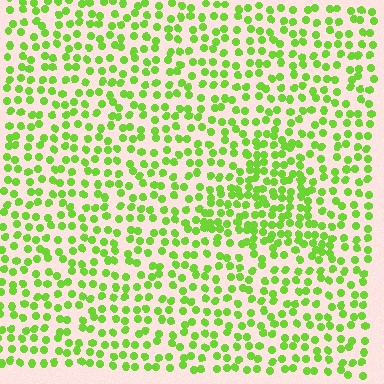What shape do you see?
I see a triangle.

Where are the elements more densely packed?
The elements are more densely packed inside the triangle boundary.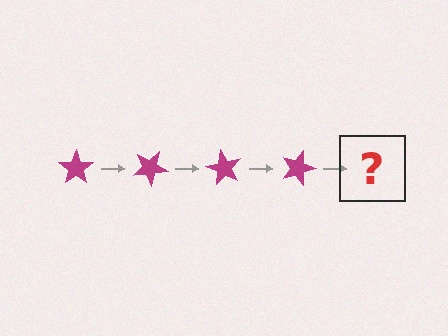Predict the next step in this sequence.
The next step is a magenta star rotated 120 degrees.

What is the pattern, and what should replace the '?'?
The pattern is that the star rotates 30 degrees each step. The '?' should be a magenta star rotated 120 degrees.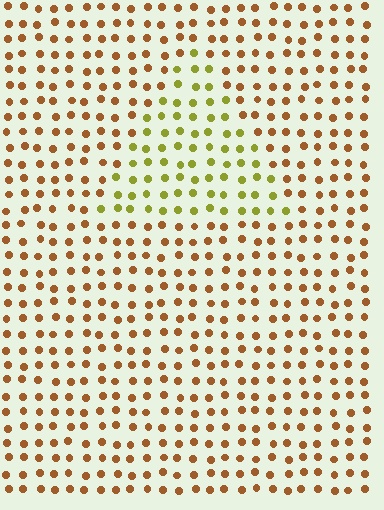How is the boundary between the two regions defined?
The boundary is defined purely by a slight shift in hue (about 45 degrees). Spacing, size, and orientation are identical on both sides.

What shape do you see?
I see a triangle.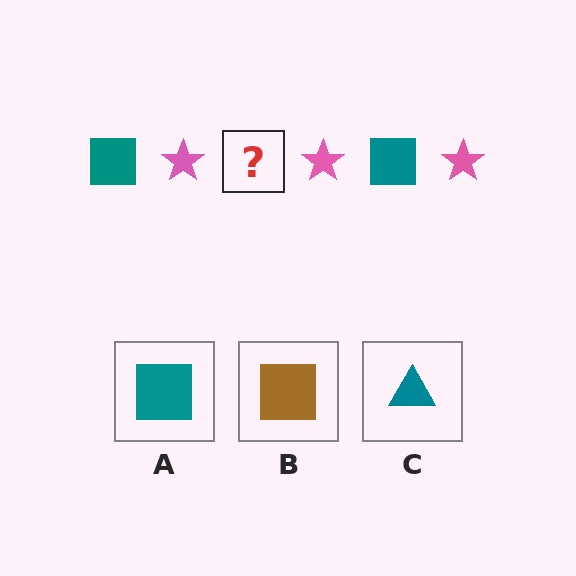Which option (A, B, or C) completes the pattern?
A.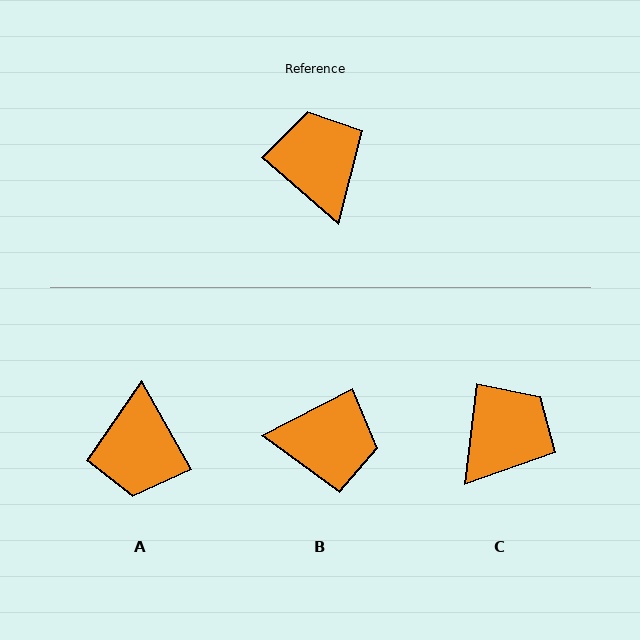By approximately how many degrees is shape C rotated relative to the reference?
Approximately 56 degrees clockwise.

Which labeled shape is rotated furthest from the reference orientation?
A, about 160 degrees away.